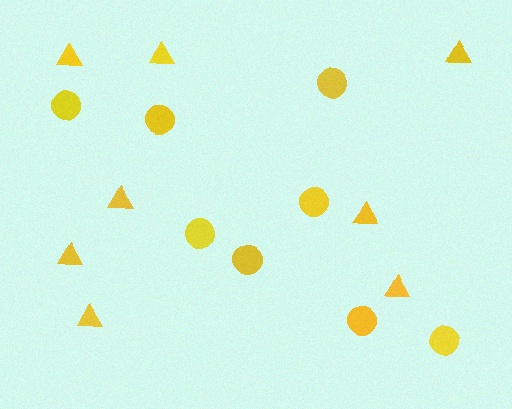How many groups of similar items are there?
There are 2 groups: one group of triangles (8) and one group of circles (8).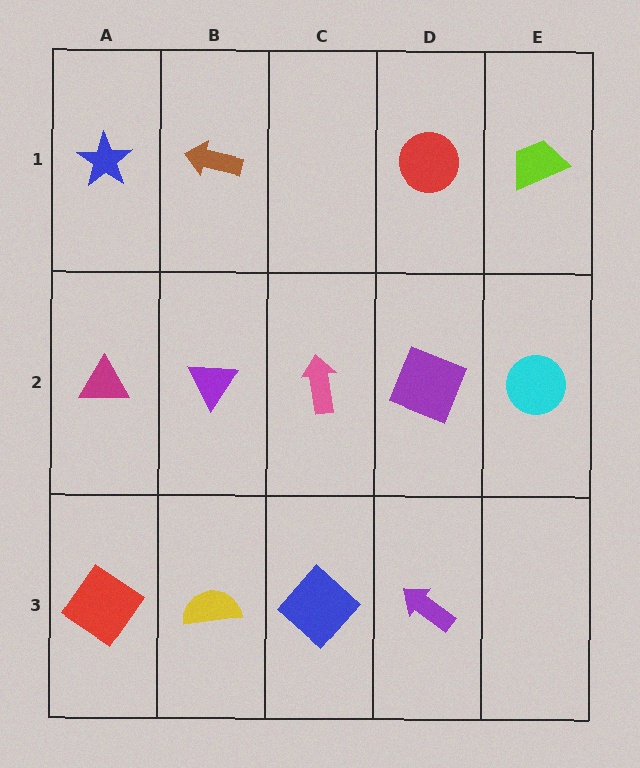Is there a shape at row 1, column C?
No, that cell is empty.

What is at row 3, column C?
A blue diamond.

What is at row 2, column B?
A purple triangle.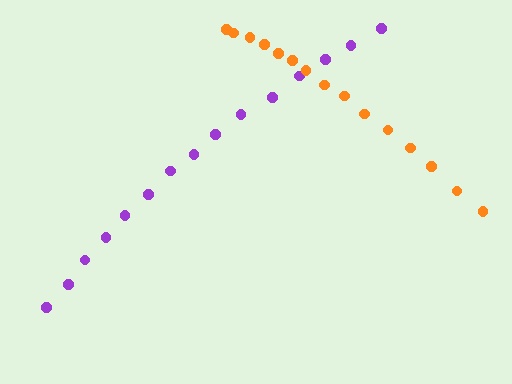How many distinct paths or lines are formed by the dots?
There are 2 distinct paths.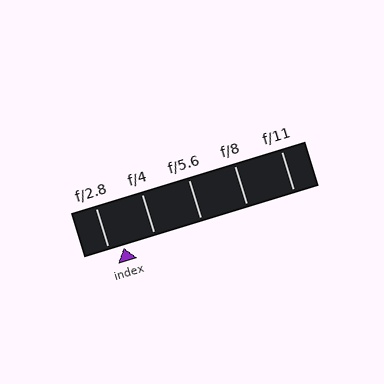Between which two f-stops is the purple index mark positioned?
The index mark is between f/2.8 and f/4.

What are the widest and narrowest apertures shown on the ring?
The widest aperture shown is f/2.8 and the narrowest is f/11.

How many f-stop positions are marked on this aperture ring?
There are 5 f-stop positions marked.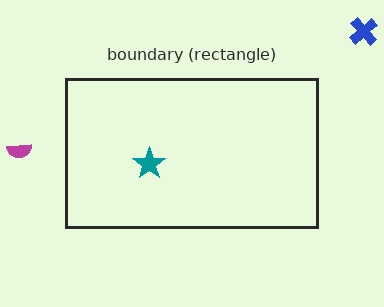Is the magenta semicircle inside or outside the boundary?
Outside.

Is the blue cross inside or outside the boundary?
Outside.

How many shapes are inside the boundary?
1 inside, 2 outside.